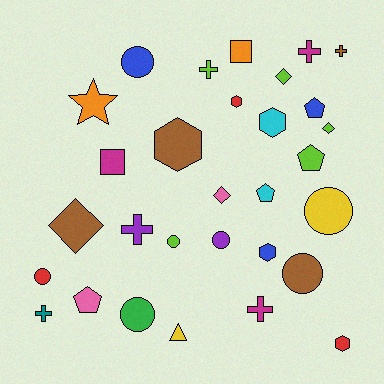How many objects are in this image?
There are 30 objects.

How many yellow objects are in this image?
There are 2 yellow objects.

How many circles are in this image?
There are 7 circles.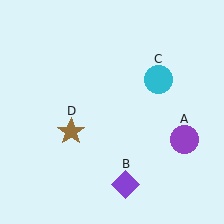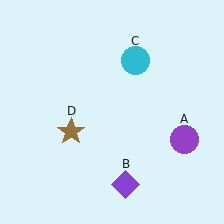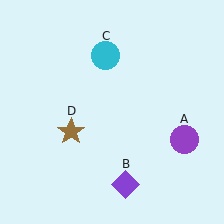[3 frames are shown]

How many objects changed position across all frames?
1 object changed position: cyan circle (object C).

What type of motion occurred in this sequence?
The cyan circle (object C) rotated counterclockwise around the center of the scene.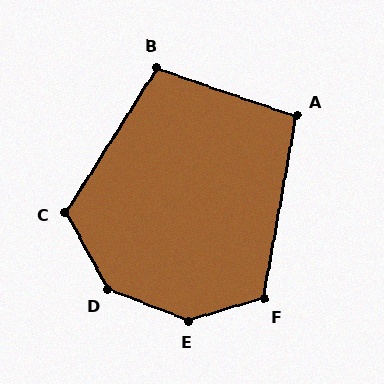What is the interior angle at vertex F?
Approximately 116 degrees (obtuse).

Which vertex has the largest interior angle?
E, at approximately 143 degrees.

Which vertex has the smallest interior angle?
A, at approximately 99 degrees.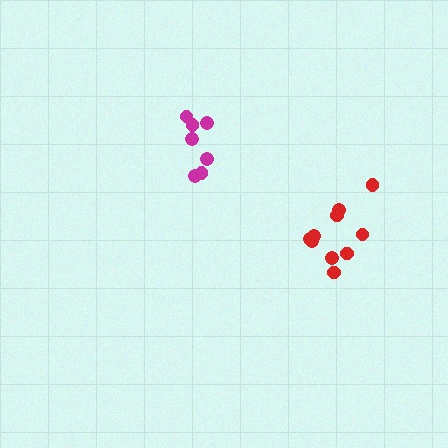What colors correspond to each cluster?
The clusters are colored: magenta, red.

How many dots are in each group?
Group 1: 7 dots, Group 2: 10 dots (17 total).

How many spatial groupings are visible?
There are 2 spatial groupings.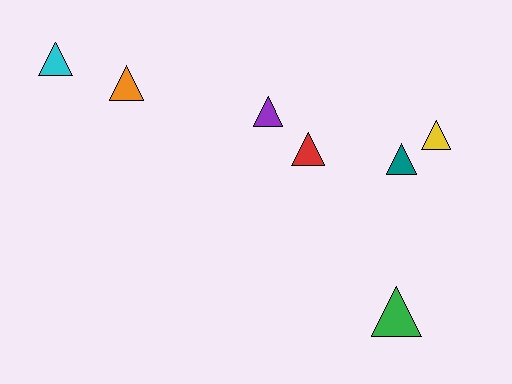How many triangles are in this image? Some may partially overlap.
There are 7 triangles.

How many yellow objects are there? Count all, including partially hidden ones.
There is 1 yellow object.